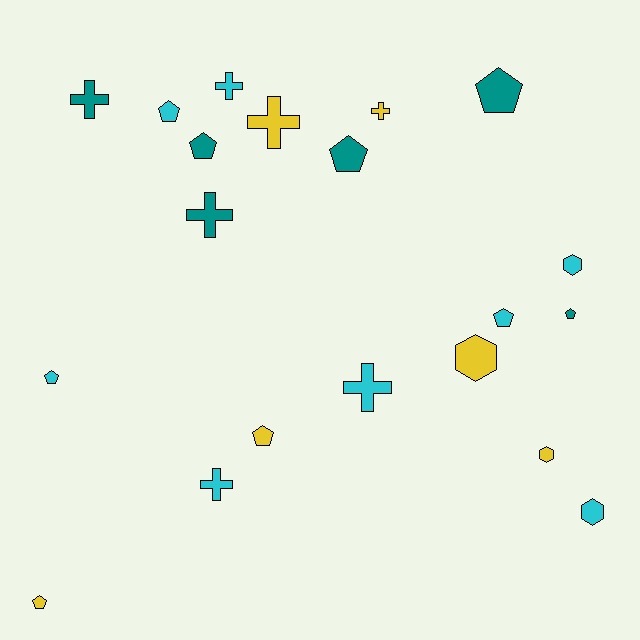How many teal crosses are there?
There are 2 teal crosses.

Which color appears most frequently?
Cyan, with 8 objects.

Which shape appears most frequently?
Pentagon, with 9 objects.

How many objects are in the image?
There are 20 objects.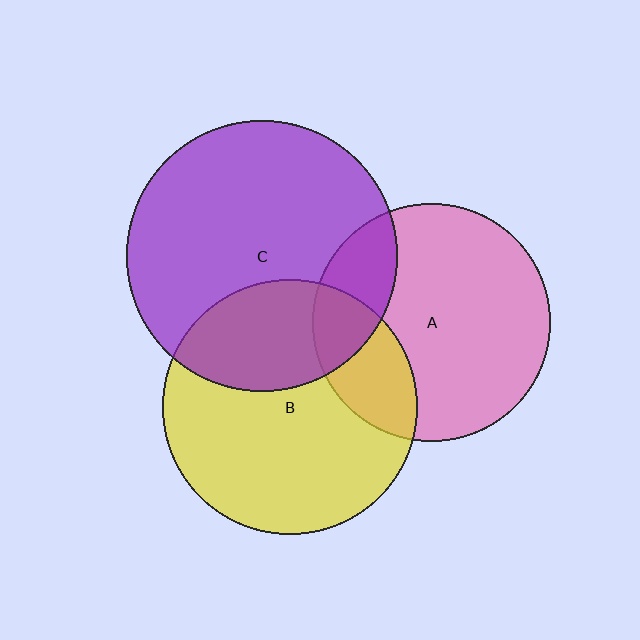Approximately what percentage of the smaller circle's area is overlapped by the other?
Approximately 20%.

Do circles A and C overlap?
Yes.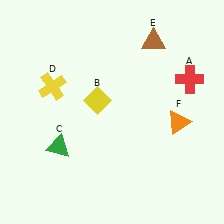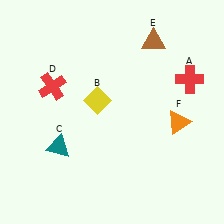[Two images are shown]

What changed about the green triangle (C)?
In Image 1, C is green. In Image 2, it changed to teal.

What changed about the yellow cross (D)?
In Image 1, D is yellow. In Image 2, it changed to red.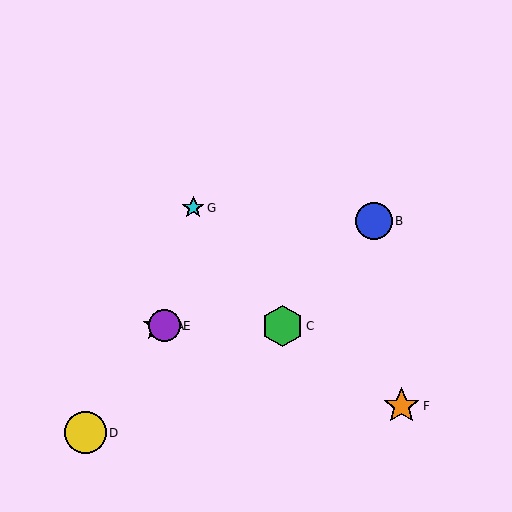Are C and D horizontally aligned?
No, C is at y≈326 and D is at y≈433.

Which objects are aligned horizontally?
Objects A, C, E are aligned horizontally.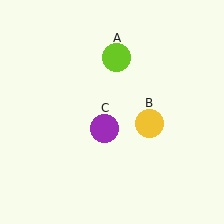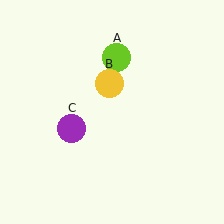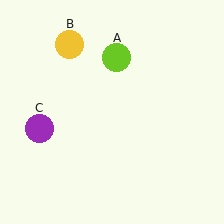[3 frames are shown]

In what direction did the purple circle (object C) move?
The purple circle (object C) moved left.